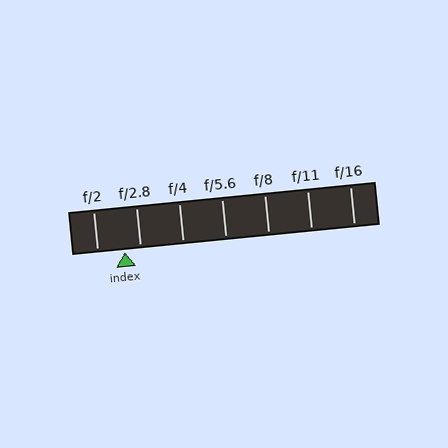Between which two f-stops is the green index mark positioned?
The index mark is between f/2 and f/2.8.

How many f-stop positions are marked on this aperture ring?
There are 7 f-stop positions marked.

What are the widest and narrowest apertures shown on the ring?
The widest aperture shown is f/2 and the narrowest is f/16.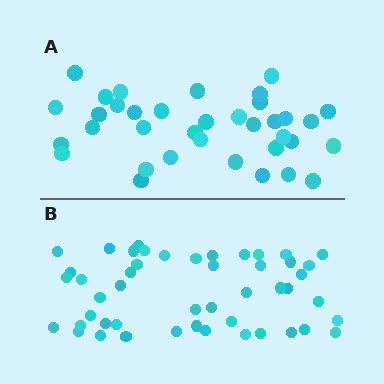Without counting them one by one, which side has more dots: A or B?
Region B (the bottom region) has more dots.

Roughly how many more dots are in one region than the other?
Region B has roughly 12 or so more dots than region A.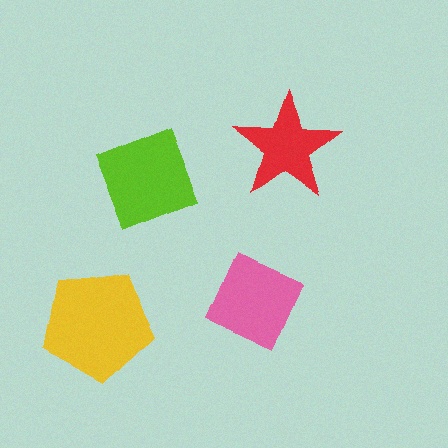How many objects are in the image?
There are 4 objects in the image.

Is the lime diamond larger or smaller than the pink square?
Larger.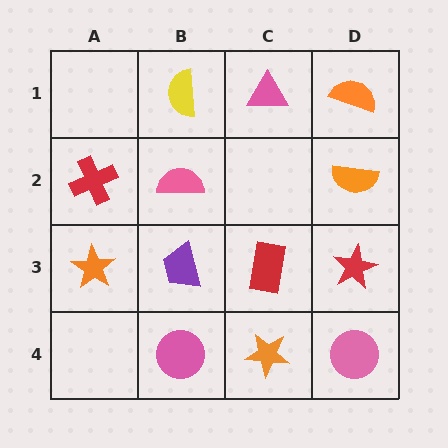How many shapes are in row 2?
3 shapes.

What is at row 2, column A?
A red cross.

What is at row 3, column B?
A purple trapezoid.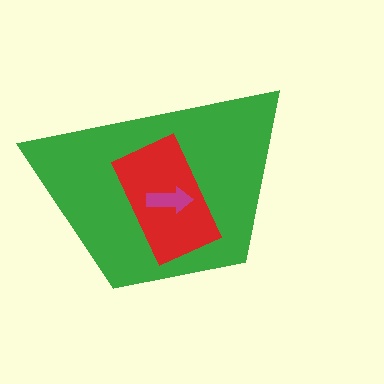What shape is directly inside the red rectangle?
The magenta arrow.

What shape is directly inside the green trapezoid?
The red rectangle.